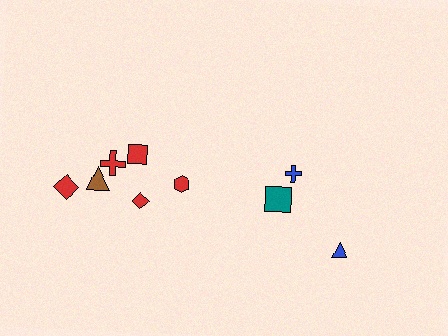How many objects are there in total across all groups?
There are 9 objects.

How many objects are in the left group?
There are 6 objects.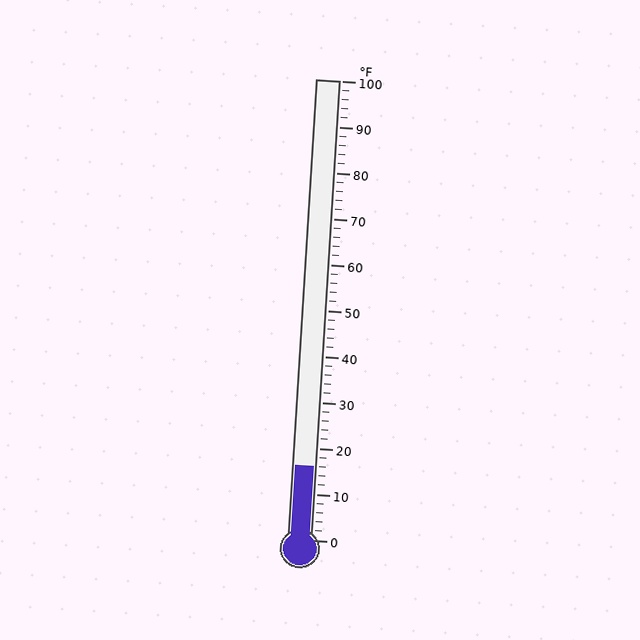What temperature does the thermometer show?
The thermometer shows approximately 16°F.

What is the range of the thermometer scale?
The thermometer scale ranges from 0°F to 100°F.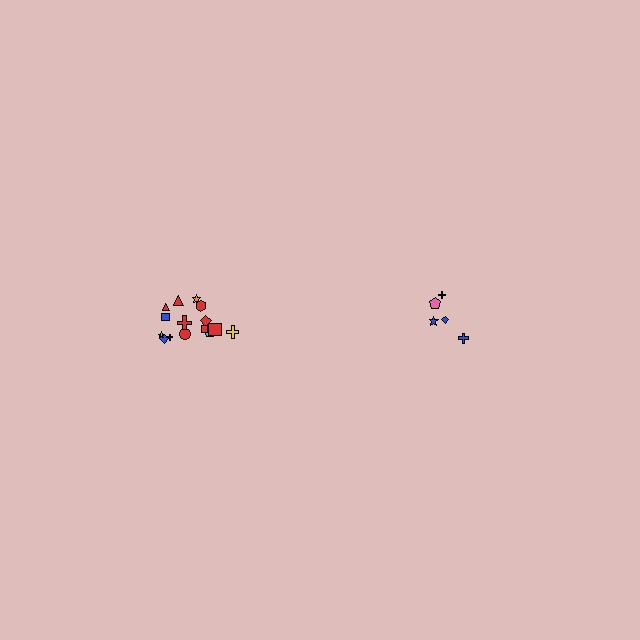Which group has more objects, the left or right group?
The left group.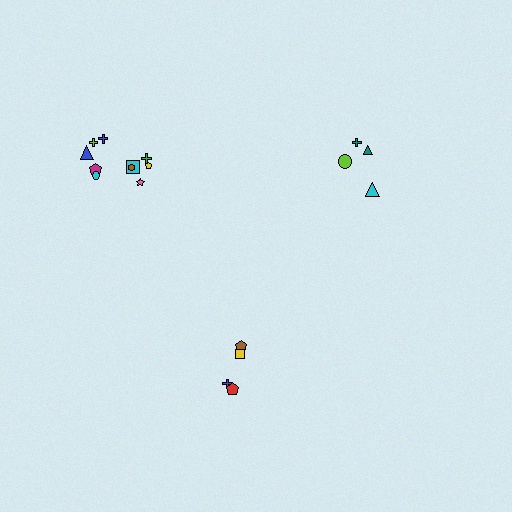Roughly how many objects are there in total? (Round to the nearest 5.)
Roughly 20 objects in total.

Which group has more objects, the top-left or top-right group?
The top-left group.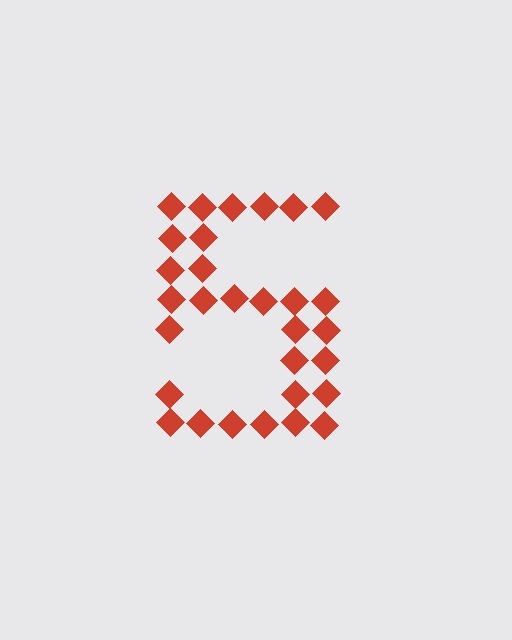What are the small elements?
The small elements are diamonds.